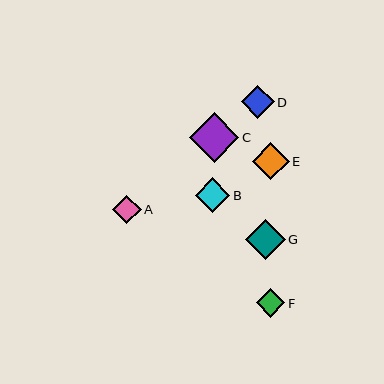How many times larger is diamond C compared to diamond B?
Diamond C is approximately 1.4 times the size of diamond B.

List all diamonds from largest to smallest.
From largest to smallest: C, G, E, B, D, F, A.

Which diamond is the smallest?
Diamond A is the smallest with a size of approximately 28 pixels.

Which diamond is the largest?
Diamond C is the largest with a size of approximately 49 pixels.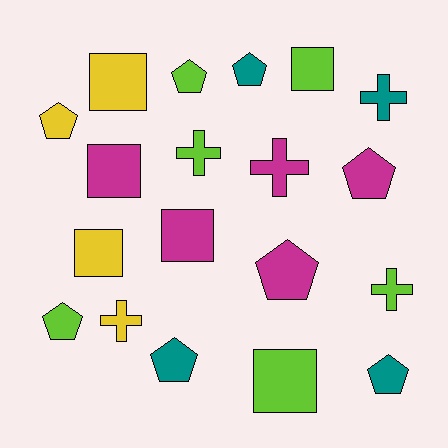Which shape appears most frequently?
Pentagon, with 8 objects.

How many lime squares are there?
There are 2 lime squares.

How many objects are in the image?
There are 19 objects.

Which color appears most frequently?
Lime, with 6 objects.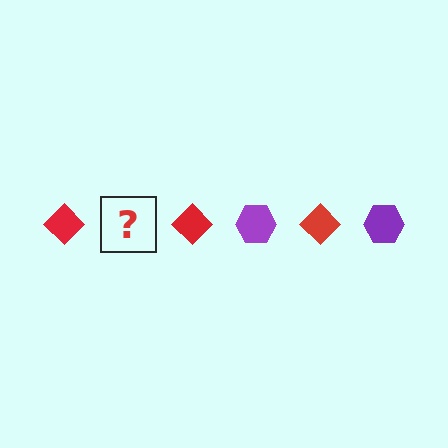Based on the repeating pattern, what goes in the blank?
The blank should be a purple hexagon.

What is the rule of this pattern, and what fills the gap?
The rule is that the pattern alternates between red diamond and purple hexagon. The gap should be filled with a purple hexagon.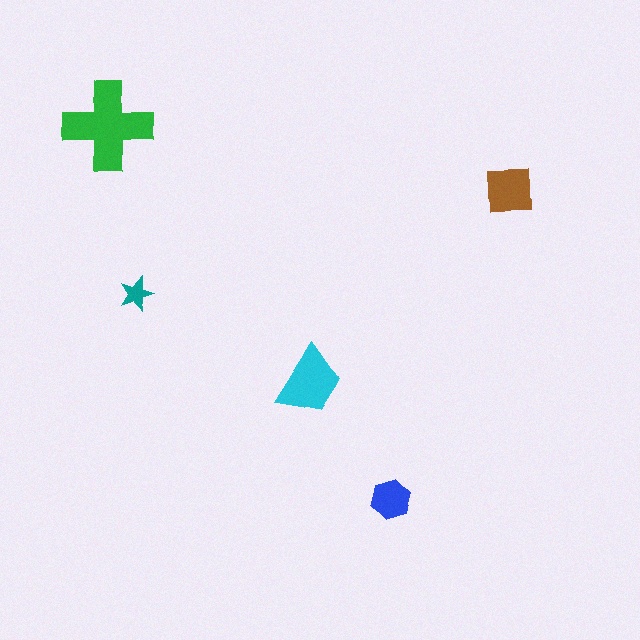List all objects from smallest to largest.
The teal star, the blue hexagon, the brown square, the cyan trapezoid, the green cross.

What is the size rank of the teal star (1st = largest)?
5th.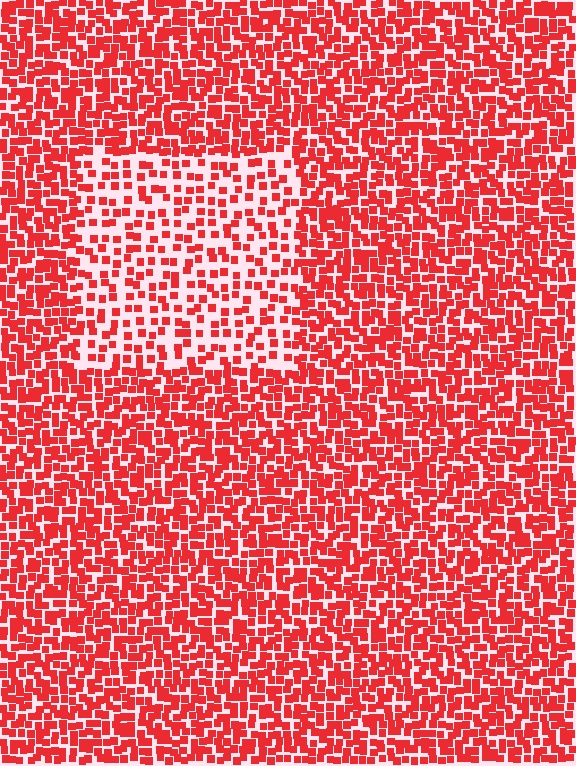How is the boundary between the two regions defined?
The boundary is defined by a change in element density (approximately 2.0x ratio). All elements are the same color, size, and shape.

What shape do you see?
I see a rectangle.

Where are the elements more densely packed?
The elements are more densely packed outside the rectangle boundary.